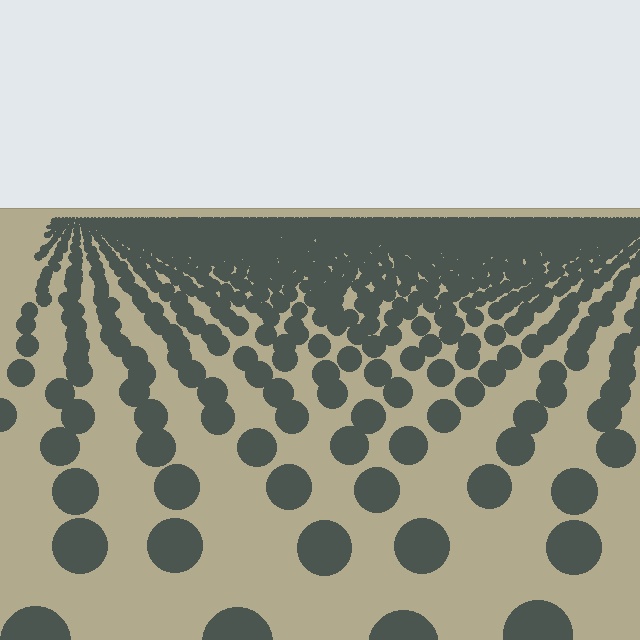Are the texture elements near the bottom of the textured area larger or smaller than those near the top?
Larger. Near the bottom, elements are closer to the viewer and appear at a bigger on-screen size.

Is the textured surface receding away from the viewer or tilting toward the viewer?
The surface is receding away from the viewer. Texture elements get smaller and denser toward the top.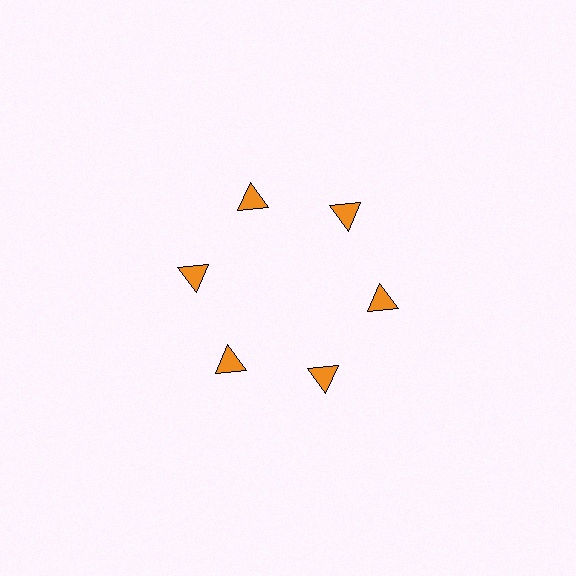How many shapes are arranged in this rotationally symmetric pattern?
There are 6 shapes, arranged in 6 groups of 1.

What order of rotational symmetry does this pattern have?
This pattern has 6-fold rotational symmetry.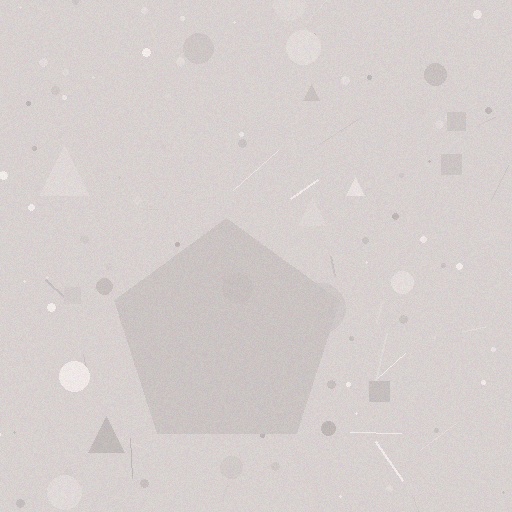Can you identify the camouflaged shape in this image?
The camouflaged shape is a pentagon.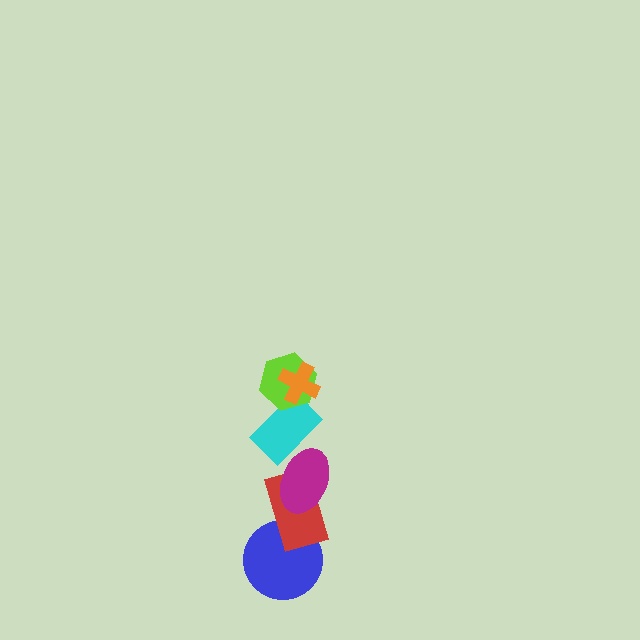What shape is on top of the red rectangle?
The magenta ellipse is on top of the red rectangle.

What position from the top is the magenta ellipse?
The magenta ellipse is 4th from the top.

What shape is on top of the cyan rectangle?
The lime hexagon is on top of the cyan rectangle.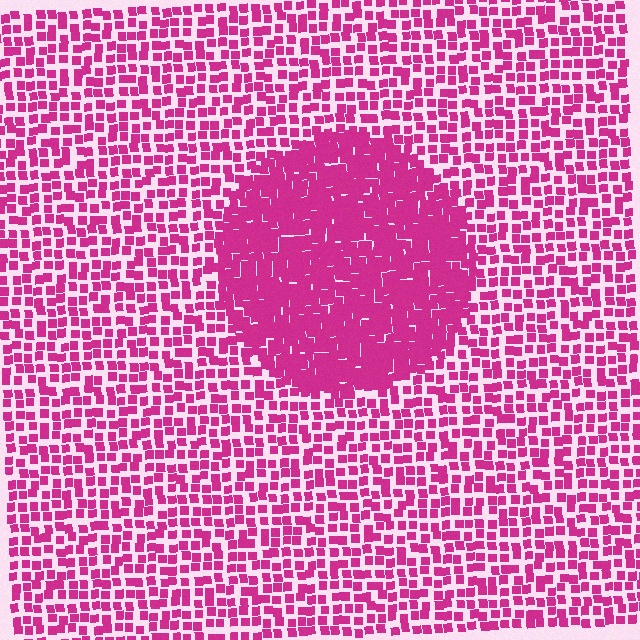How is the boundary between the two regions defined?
The boundary is defined by a change in element density (approximately 2.1x ratio). All elements are the same color, size, and shape.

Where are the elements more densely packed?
The elements are more densely packed inside the circle boundary.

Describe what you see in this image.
The image contains small magenta elements arranged at two different densities. A circle-shaped region is visible where the elements are more densely packed than the surrounding area.